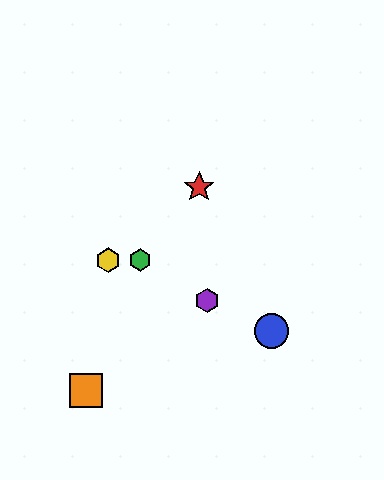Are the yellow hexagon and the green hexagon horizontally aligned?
Yes, both are at y≈260.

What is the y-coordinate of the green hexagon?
The green hexagon is at y≈260.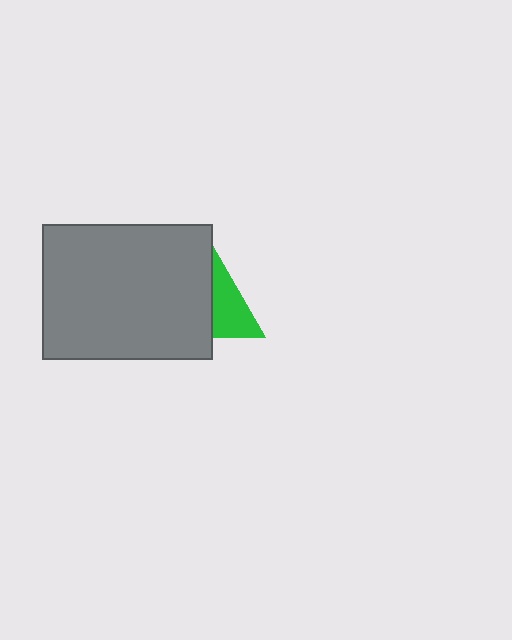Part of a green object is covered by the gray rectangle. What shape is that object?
It is a triangle.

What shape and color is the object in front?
The object in front is a gray rectangle.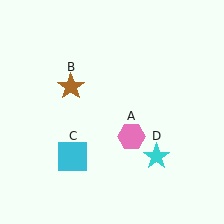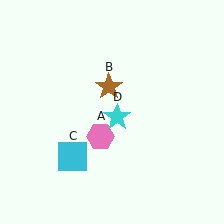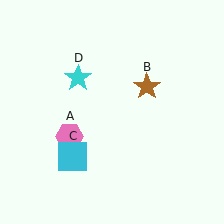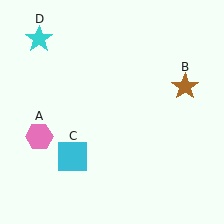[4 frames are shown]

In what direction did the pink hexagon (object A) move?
The pink hexagon (object A) moved left.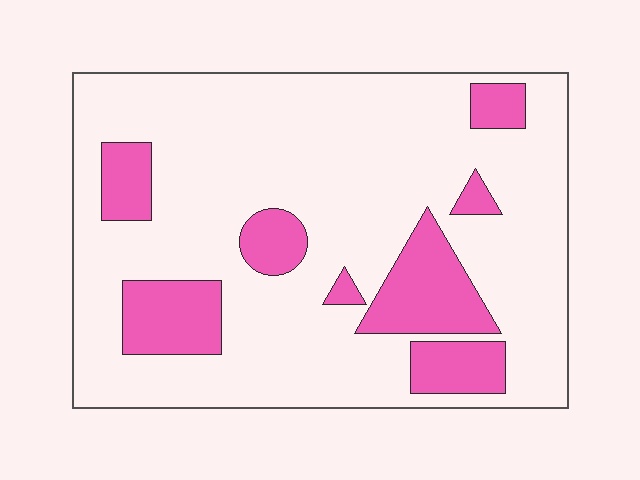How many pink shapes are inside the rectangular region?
8.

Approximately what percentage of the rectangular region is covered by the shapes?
Approximately 20%.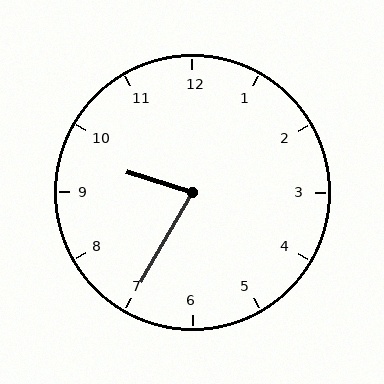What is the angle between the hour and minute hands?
Approximately 78 degrees.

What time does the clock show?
9:35.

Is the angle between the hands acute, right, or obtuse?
It is acute.